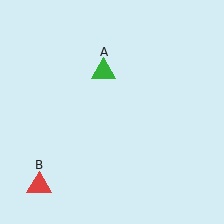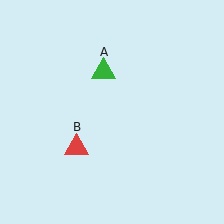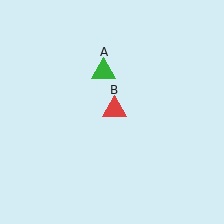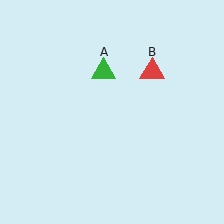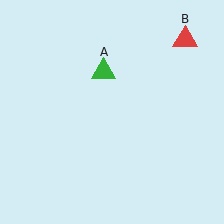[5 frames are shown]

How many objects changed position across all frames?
1 object changed position: red triangle (object B).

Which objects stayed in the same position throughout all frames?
Green triangle (object A) remained stationary.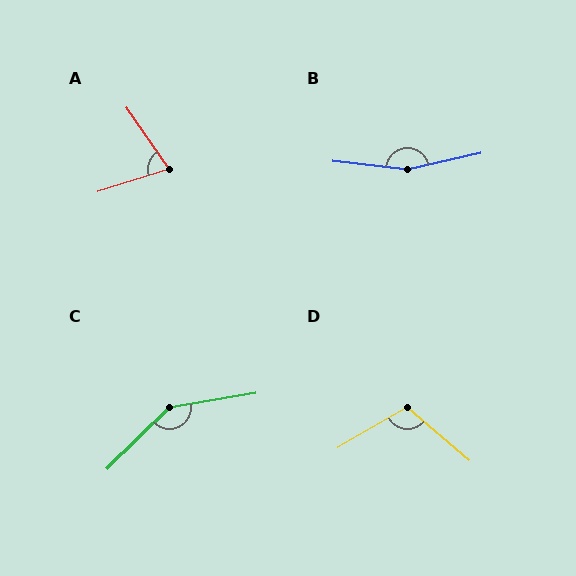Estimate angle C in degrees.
Approximately 145 degrees.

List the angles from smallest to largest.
A (72°), D (110°), C (145°), B (161°).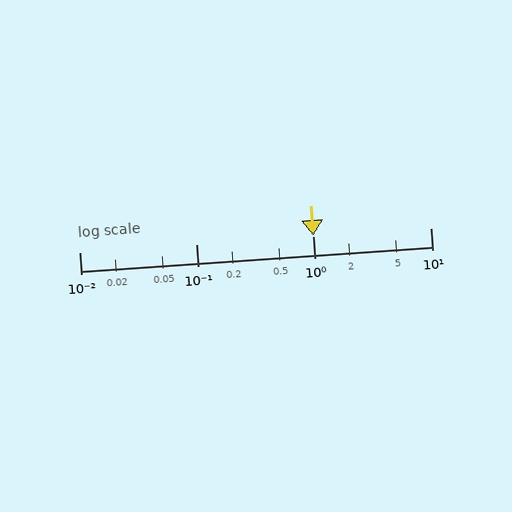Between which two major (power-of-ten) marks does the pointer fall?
The pointer is between 0.1 and 1.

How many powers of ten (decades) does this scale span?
The scale spans 3 decades, from 0.01 to 10.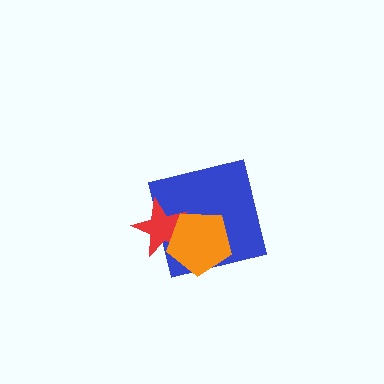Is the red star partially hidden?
Yes, it is partially covered by another shape.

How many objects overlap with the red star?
2 objects overlap with the red star.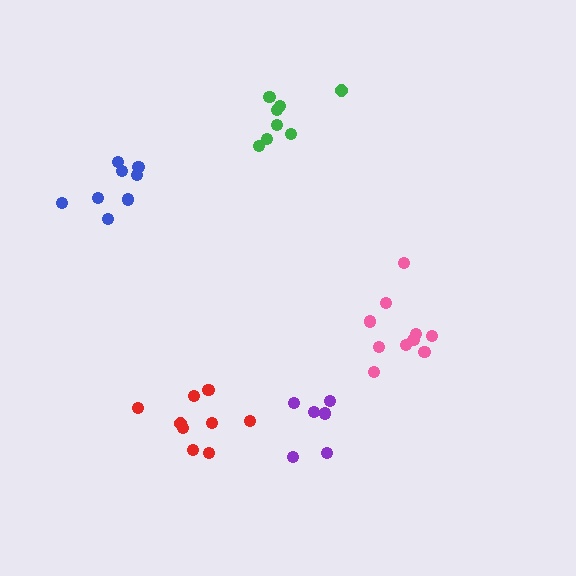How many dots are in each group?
Group 1: 9 dots, Group 2: 8 dots, Group 3: 9 dots, Group 4: 10 dots, Group 5: 6 dots (42 total).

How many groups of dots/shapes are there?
There are 5 groups.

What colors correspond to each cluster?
The clusters are colored: blue, green, red, pink, purple.